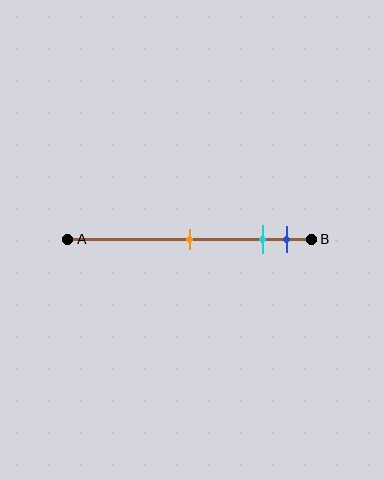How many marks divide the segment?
There are 3 marks dividing the segment.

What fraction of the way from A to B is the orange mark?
The orange mark is approximately 50% (0.5) of the way from A to B.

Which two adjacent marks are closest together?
The cyan and blue marks are the closest adjacent pair.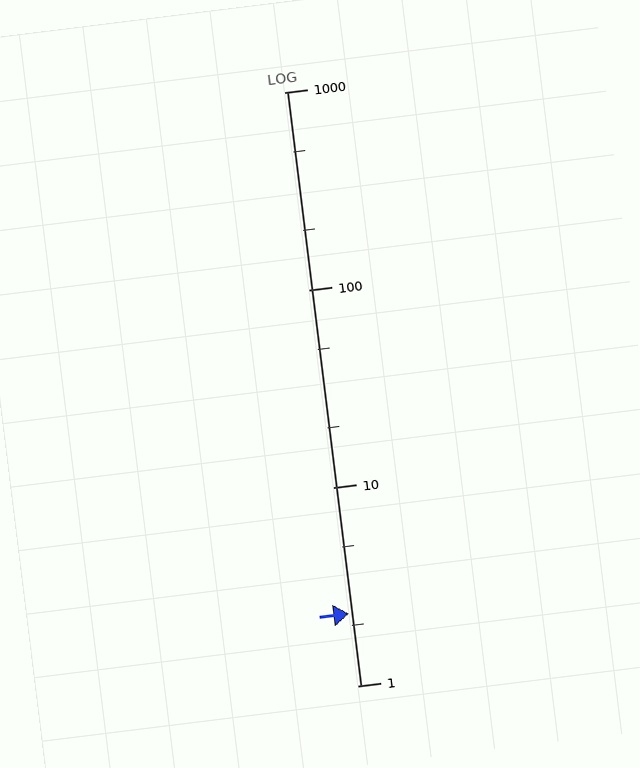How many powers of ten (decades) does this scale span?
The scale spans 3 decades, from 1 to 1000.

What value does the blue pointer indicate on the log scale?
The pointer indicates approximately 2.3.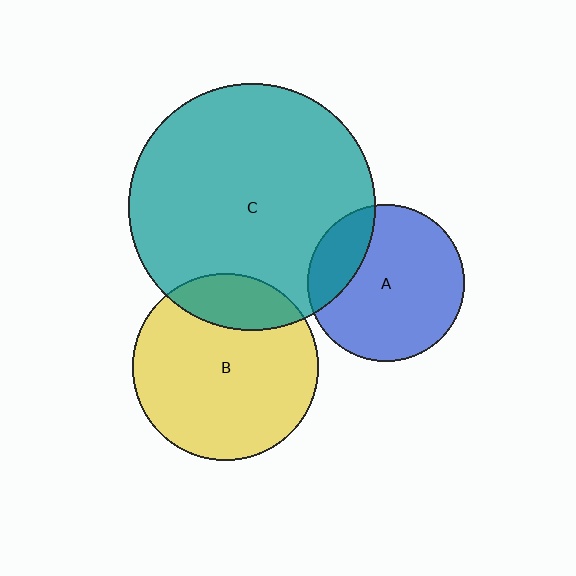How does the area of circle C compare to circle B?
Approximately 1.7 times.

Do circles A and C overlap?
Yes.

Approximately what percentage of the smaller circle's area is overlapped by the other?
Approximately 20%.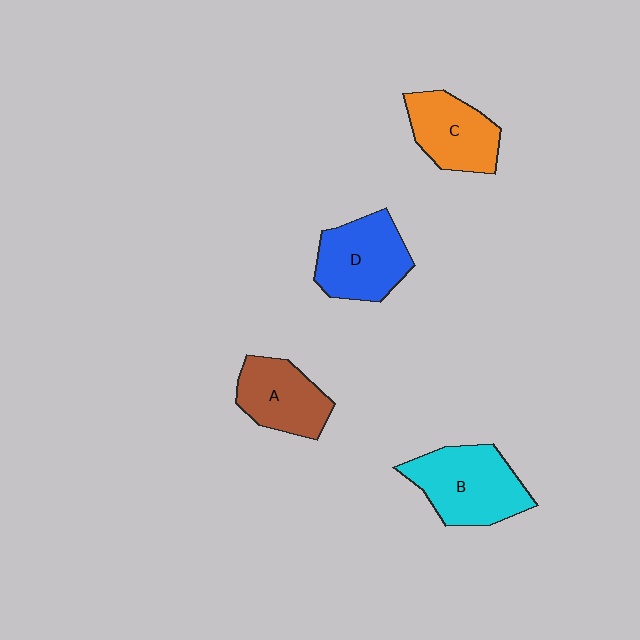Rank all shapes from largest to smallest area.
From largest to smallest: B (cyan), D (blue), C (orange), A (brown).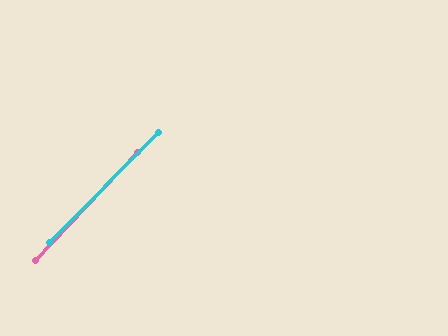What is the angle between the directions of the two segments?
Approximately 1 degree.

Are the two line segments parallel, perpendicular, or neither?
Parallel — their directions differ by only 1.4°.